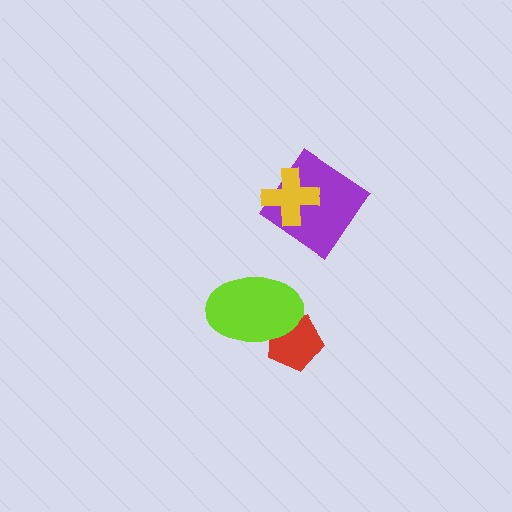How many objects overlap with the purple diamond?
1 object overlaps with the purple diamond.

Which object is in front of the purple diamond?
The yellow cross is in front of the purple diamond.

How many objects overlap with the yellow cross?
1 object overlaps with the yellow cross.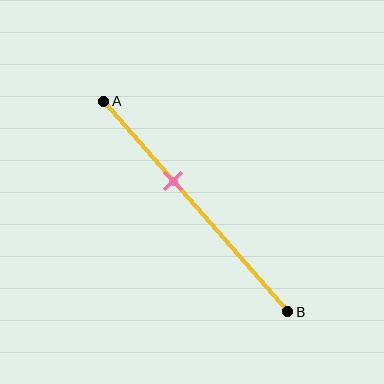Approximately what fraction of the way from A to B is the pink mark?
The pink mark is approximately 40% of the way from A to B.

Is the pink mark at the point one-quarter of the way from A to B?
No, the mark is at about 40% from A, not at the 25% one-quarter point.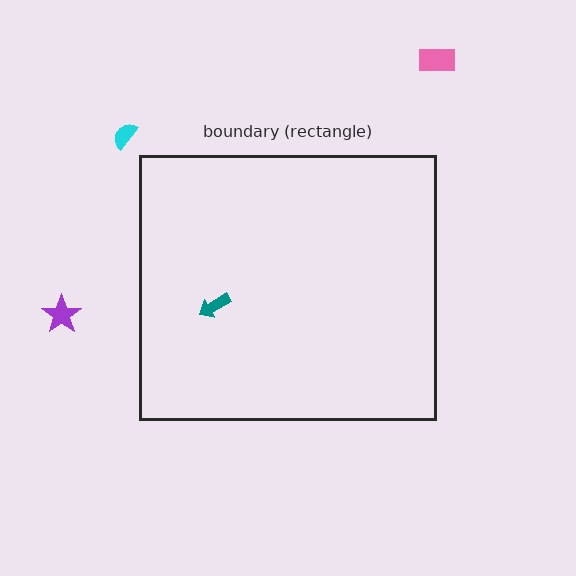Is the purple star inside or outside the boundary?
Outside.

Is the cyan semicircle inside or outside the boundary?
Outside.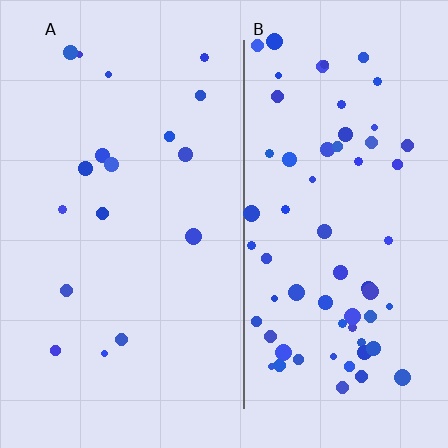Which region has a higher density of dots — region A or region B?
B (the right).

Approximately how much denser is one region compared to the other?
Approximately 3.7× — region B over region A.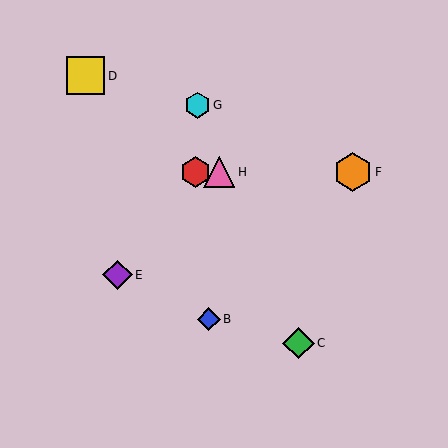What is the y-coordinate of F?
Object F is at y≈172.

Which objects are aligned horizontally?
Objects A, F, H are aligned horizontally.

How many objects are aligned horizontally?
3 objects (A, F, H) are aligned horizontally.